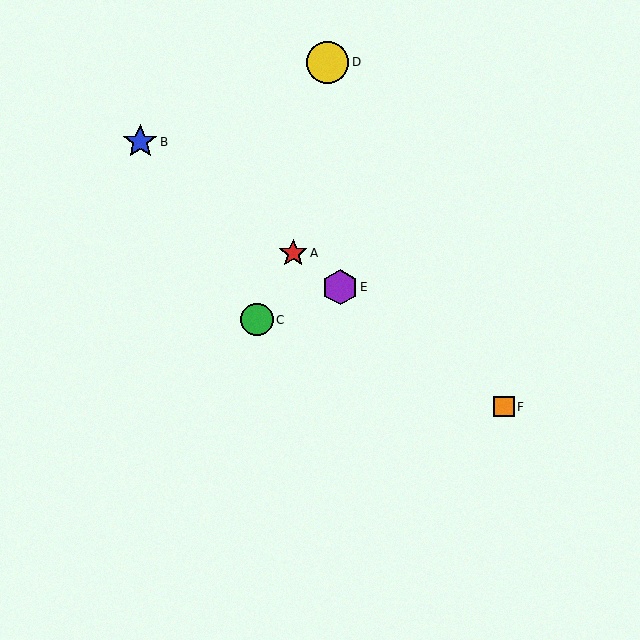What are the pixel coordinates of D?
Object D is at (328, 62).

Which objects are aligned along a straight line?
Objects A, B, E, F are aligned along a straight line.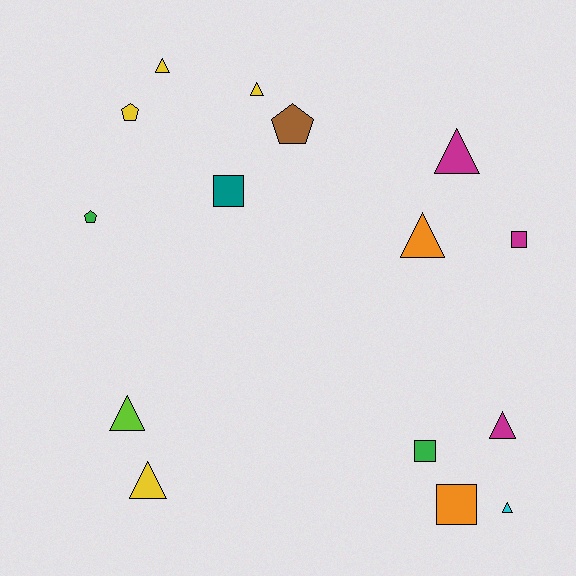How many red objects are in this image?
There are no red objects.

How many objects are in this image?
There are 15 objects.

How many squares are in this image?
There are 4 squares.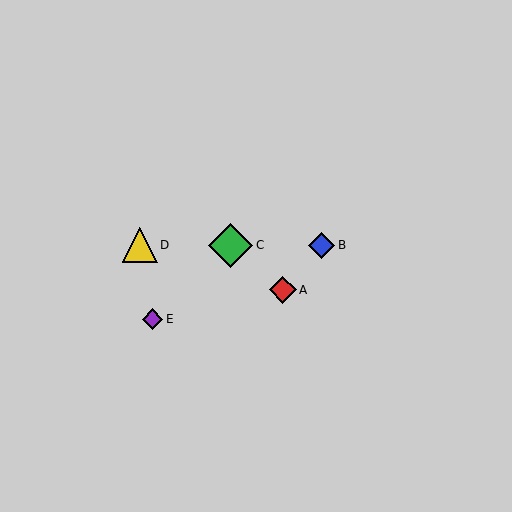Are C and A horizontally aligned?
No, C is at y≈245 and A is at y≈290.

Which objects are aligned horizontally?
Objects B, C, D are aligned horizontally.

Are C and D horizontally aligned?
Yes, both are at y≈245.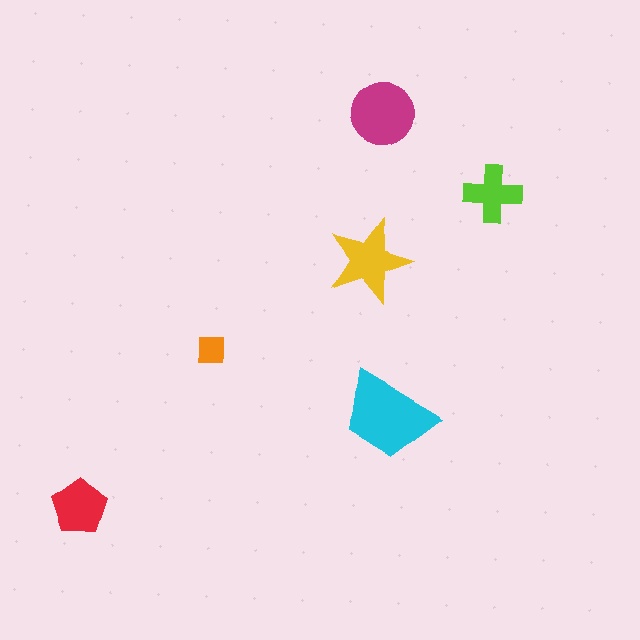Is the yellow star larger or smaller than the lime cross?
Larger.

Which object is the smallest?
The orange square.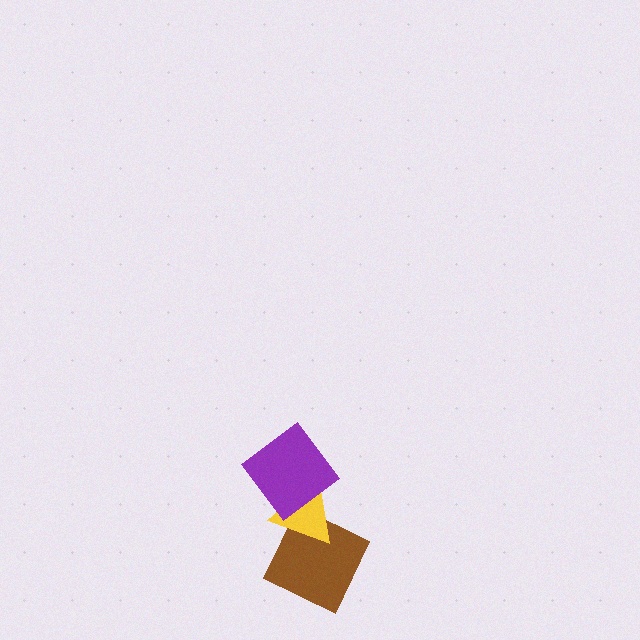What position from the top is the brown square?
The brown square is 3rd from the top.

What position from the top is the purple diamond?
The purple diamond is 1st from the top.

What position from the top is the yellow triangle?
The yellow triangle is 2nd from the top.